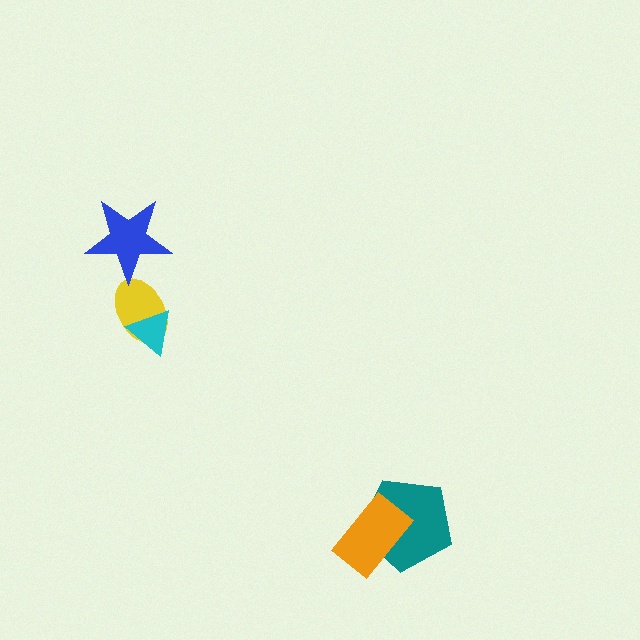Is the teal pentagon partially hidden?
Yes, it is partially covered by another shape.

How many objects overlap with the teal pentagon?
1 object overlaps with the teal pentagon.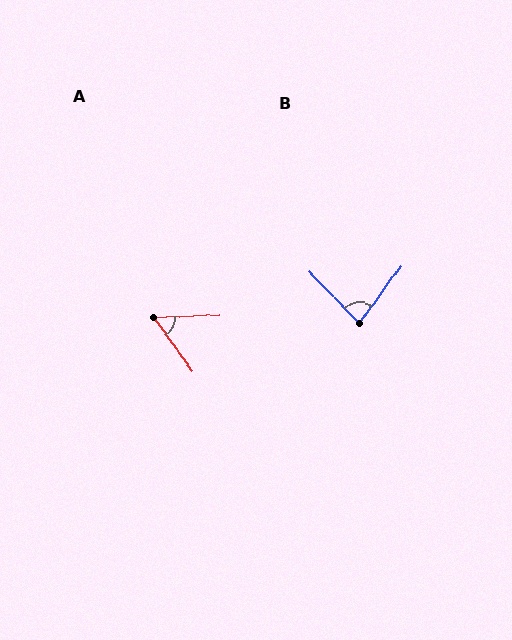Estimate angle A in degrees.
Approximately 56 degrees.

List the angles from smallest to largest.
A (56°), B (80°).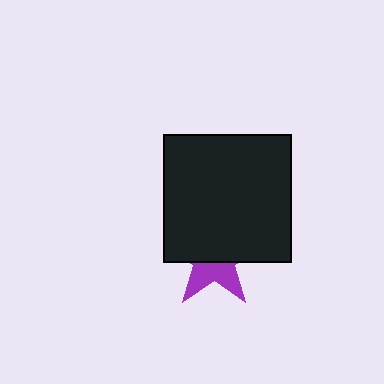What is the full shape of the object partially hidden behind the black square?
The partially hidden object is a purple star.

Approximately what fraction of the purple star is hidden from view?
Roughly 61% of the purple star is hidden behind the black square.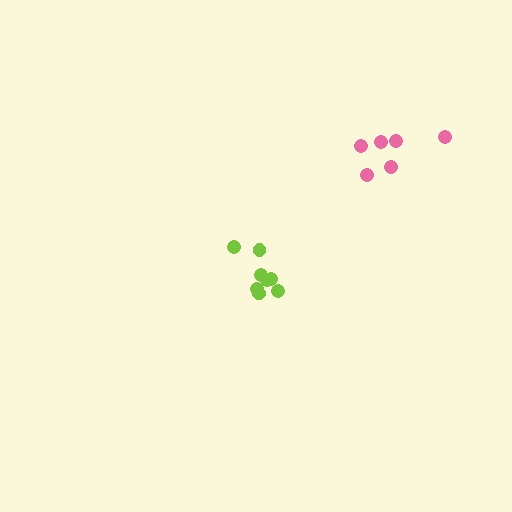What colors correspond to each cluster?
The clusters are colored: pink, lime.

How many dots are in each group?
Group 1: 6 dots, Group 2: 8 dots (14 total).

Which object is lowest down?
The lime cluster is bottommost.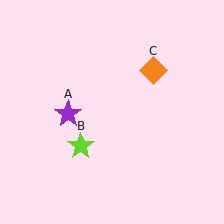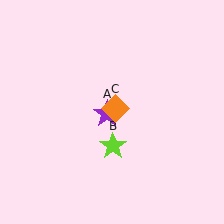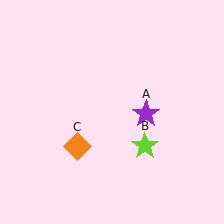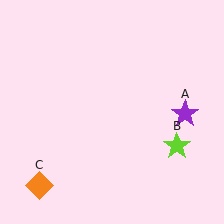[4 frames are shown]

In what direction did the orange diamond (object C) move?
The orange diamond (object C) moved down and to the left.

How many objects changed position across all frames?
3 objects changed position: purple star (object A), lime star (object B), orange diamond (object C).